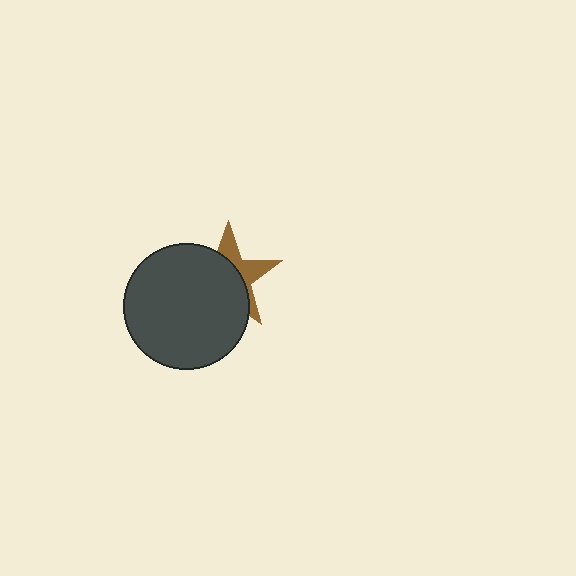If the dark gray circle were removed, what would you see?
You would see the complete brown star.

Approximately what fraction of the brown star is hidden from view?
Roughly 63% of the brown star is hidden behind the dark gray circle.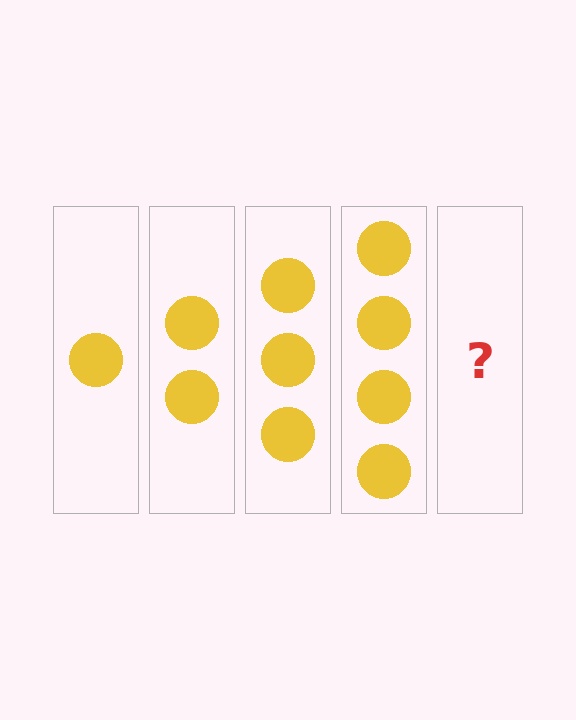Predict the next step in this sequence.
The next step is 5 circles.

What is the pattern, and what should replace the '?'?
The pattern is that each step adds one more circle. The '?' should be 5 circles.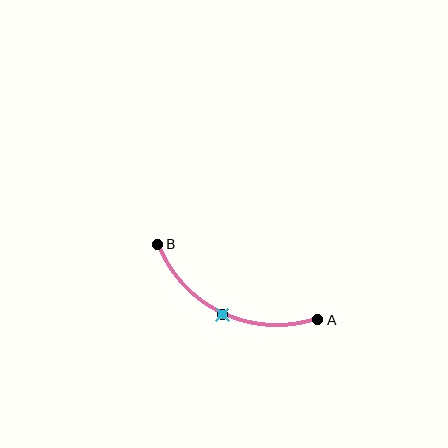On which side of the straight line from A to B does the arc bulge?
The arc bulges below the straight line connecting A and B.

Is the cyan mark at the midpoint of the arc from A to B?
Yes. The cyan mark lies on the arc at equal arc-length from both A and B — it is the arc midpoint.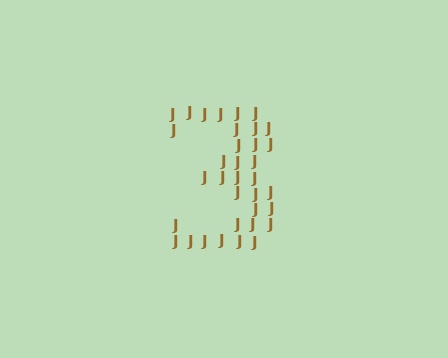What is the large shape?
The large shape is the digit 3.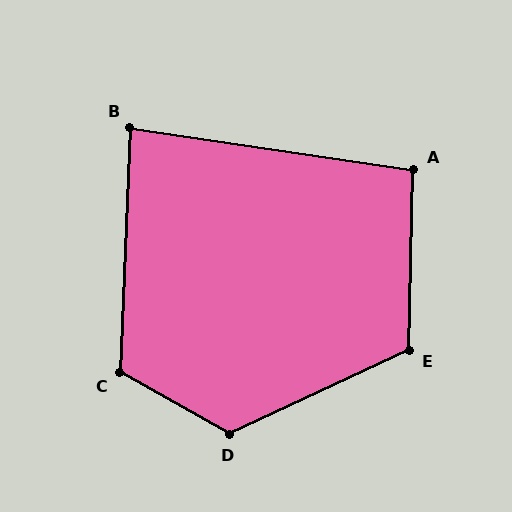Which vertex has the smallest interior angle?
B, at approximately 84 degrees.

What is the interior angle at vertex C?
Approximately 117 degrees (obtuse).